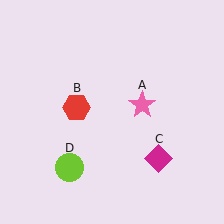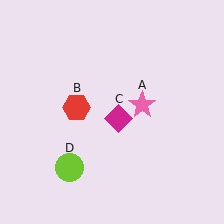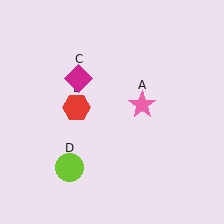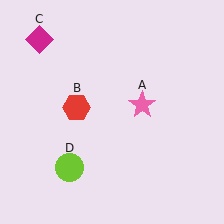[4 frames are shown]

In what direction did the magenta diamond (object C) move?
The magenta diamond (object C) moved up and to the left.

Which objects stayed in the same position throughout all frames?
Pink star (object A) and red hexagon (object B) and lime circle (object D) remained stationary.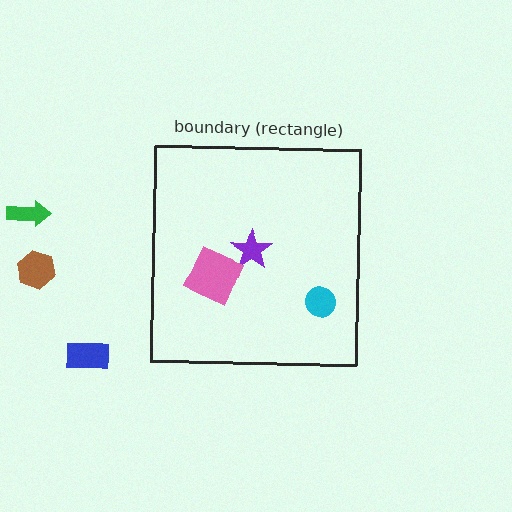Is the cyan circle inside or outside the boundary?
Inside.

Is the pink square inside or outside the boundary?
Inside.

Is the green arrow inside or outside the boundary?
Outside.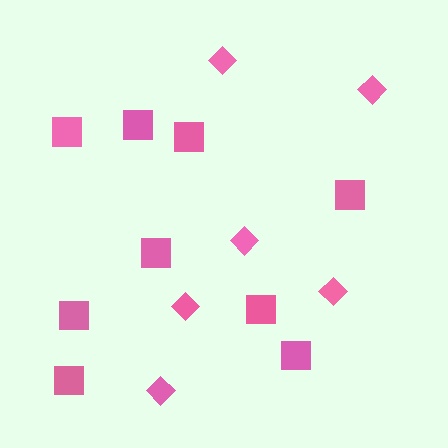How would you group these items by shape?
There are 2 groups: one group of squares (9) and one group of diamonds (6).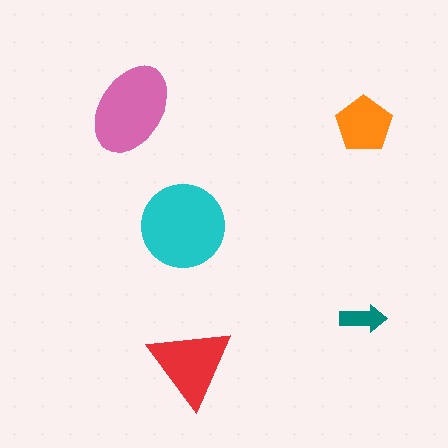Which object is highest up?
The pink ellipse is topmost.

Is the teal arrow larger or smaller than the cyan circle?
Smaller.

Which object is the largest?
The cyan circle.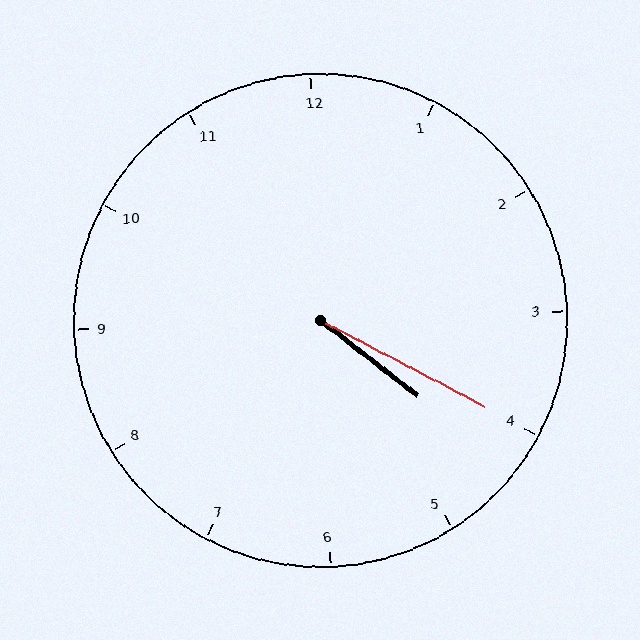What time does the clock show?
4:20.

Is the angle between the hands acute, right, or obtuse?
It is acute.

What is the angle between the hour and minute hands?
Approximately 10 degrees.